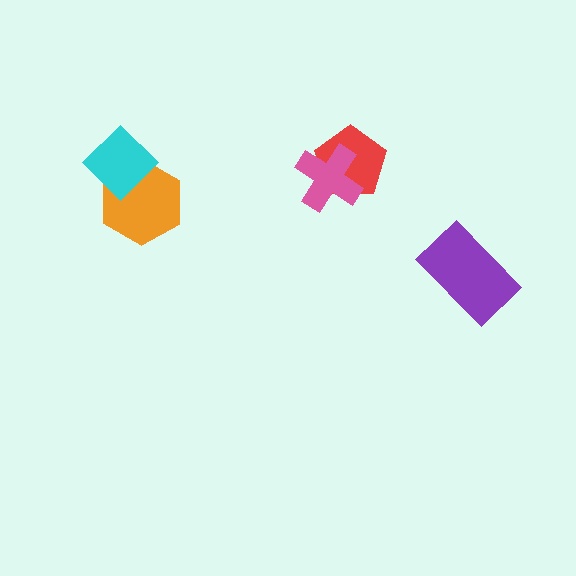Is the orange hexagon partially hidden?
Yes, it is partially covered by another shape.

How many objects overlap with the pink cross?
1 object overlaps with the pink cross.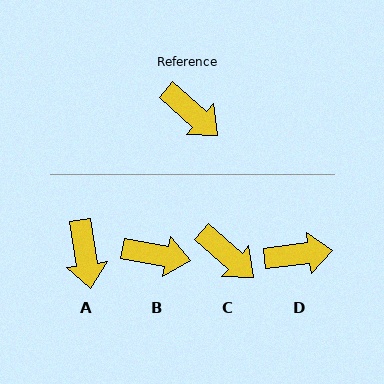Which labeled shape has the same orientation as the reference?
C.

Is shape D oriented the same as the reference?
No, it is off by about 48 degrees.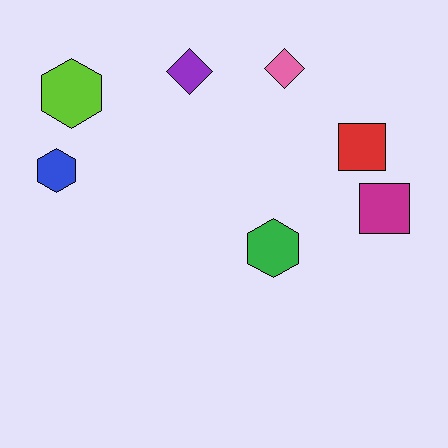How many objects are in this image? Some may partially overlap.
There are 7 objects.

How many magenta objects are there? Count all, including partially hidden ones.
There is 1 magenta object.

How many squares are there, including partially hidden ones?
There are 2 squares.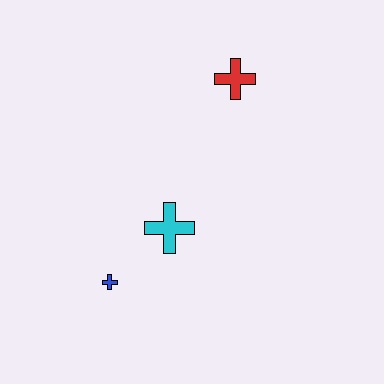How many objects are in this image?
There are 3 objects.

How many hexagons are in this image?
There are no hexagons.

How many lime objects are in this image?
There are no lime objects.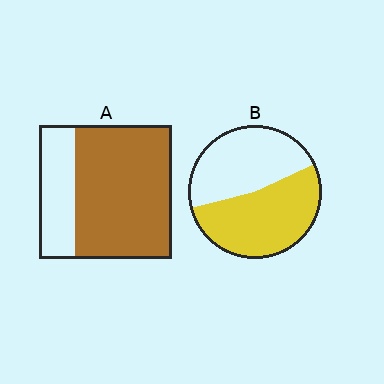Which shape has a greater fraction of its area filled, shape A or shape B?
Shape A.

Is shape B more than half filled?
Roughly half.